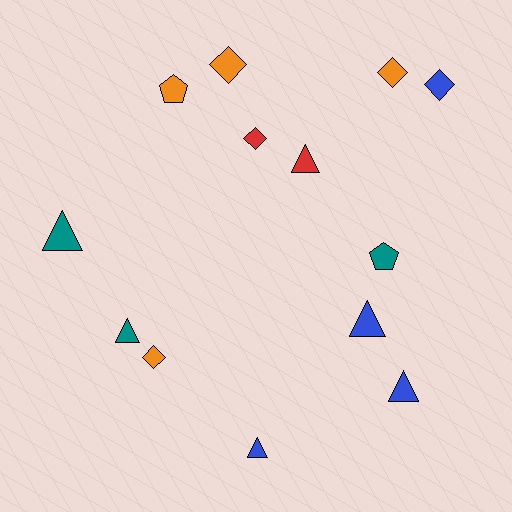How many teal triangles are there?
There are 2 teal triangles.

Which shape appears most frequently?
Triangle, with 6 objects.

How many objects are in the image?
There are 13 objects.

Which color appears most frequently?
Orange, with 4 objects.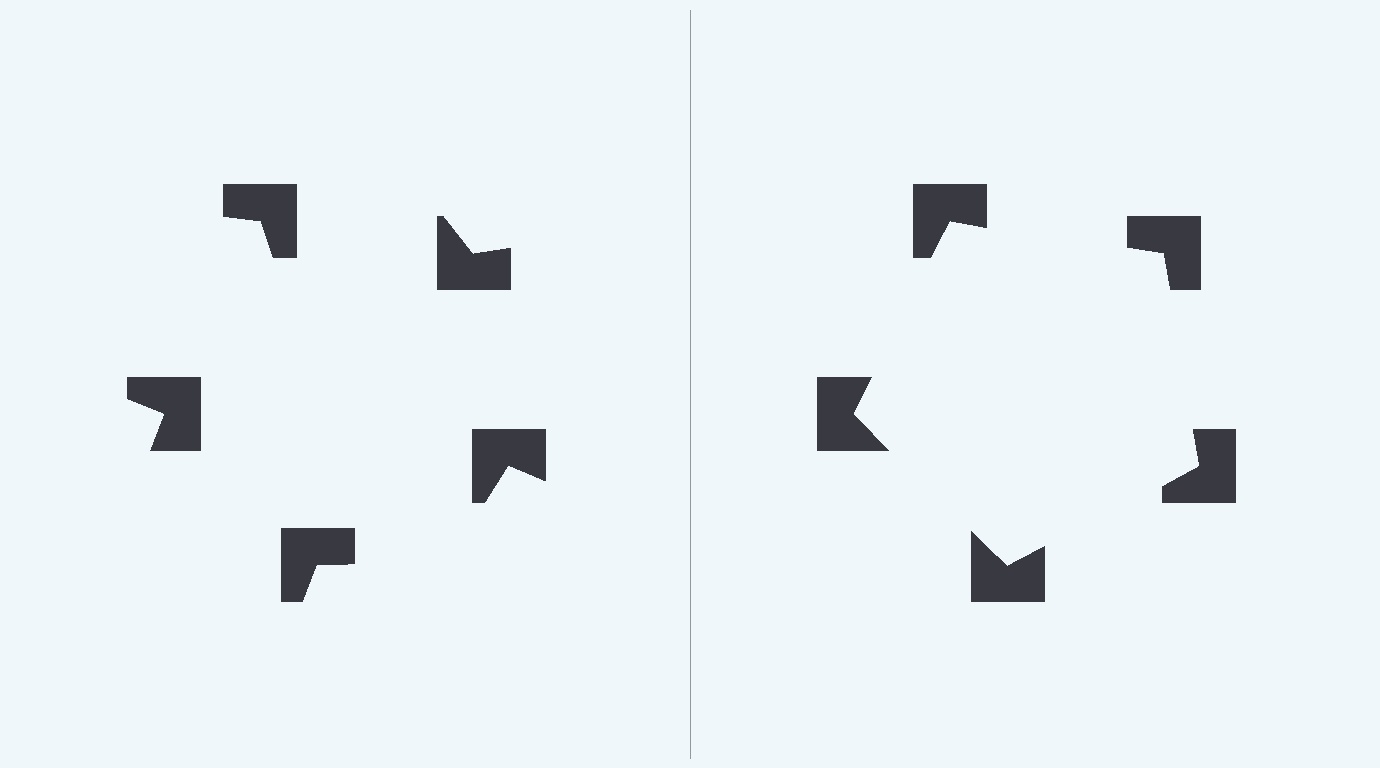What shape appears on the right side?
An illusory pentagon.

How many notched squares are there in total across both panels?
10 — 5 on each side.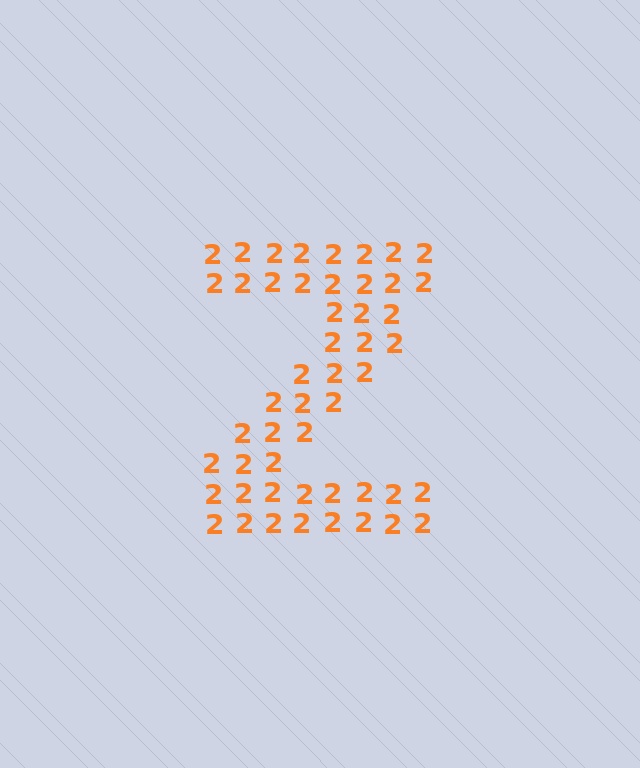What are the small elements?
The small elements are digit 2's.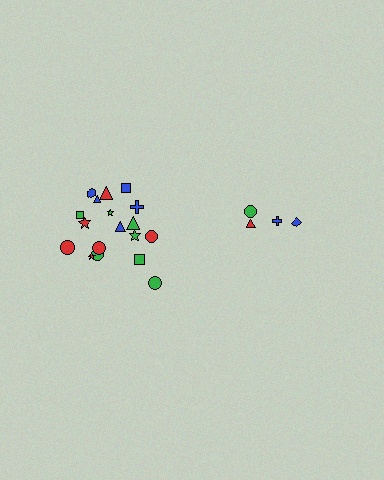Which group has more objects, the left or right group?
The left group.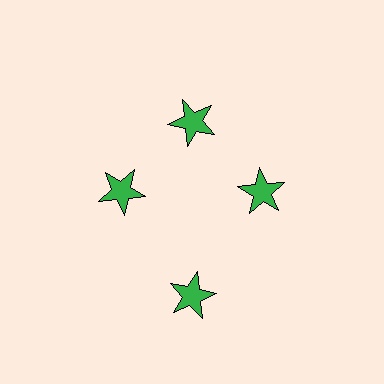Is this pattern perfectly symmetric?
No. The 4 green stars are arranged in a ring, but one element near the 6 o'clock position is pushed outward from the center, breaking the 4-fold rotational symmetry.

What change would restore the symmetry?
The symmetry would be restored by moving it inward, back onto the ring so that all 4 stars sit at equal angles and equal distance from the center.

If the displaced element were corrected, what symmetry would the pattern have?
It would have 4-fold rotational symmetry — the pattern would map onto itself every 90 degrees.